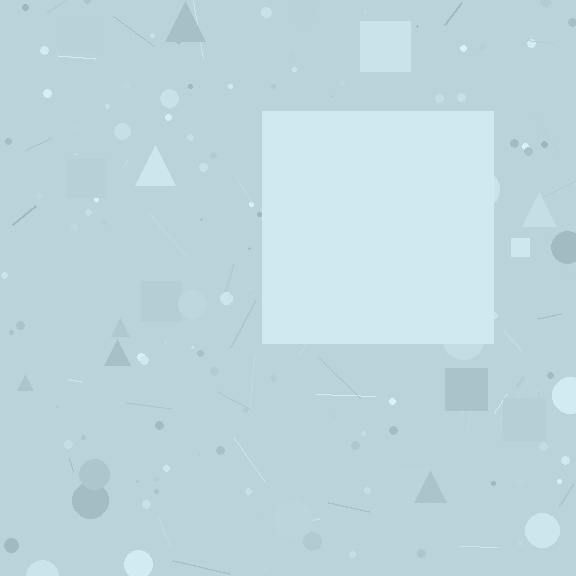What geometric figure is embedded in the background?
A square is embedded in the background.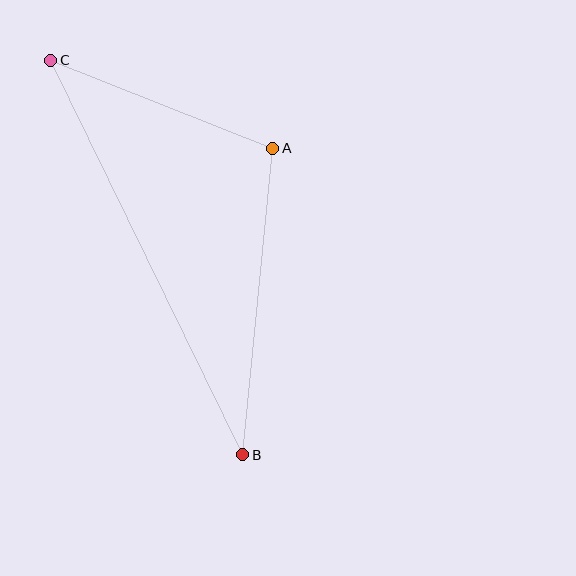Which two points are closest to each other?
Points A and C are closest to each other.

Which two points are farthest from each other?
Points B and C are farthest from each other.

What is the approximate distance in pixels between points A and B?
The distance between A and B is approximately 308 pixels.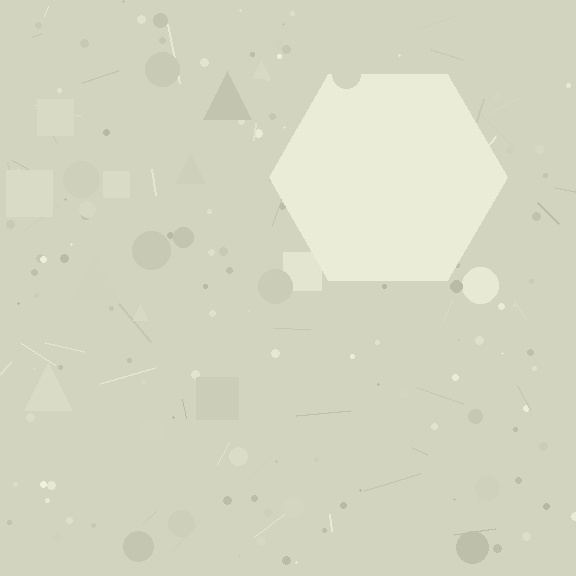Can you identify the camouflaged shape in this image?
The camouflaged shape is a hexagon.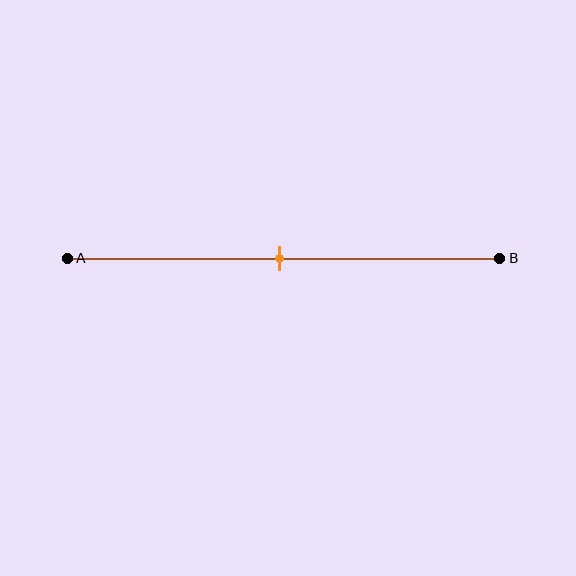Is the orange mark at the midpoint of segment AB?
Yes, the mark is approximately at the midpoint.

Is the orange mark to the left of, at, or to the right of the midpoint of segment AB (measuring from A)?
The orange mark is approximately at the midpoint of segment AB.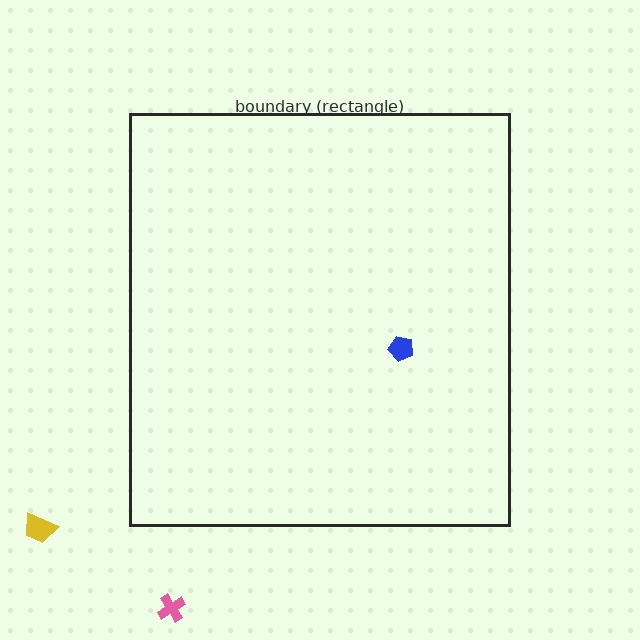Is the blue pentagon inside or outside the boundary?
Inside.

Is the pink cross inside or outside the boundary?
Outside.